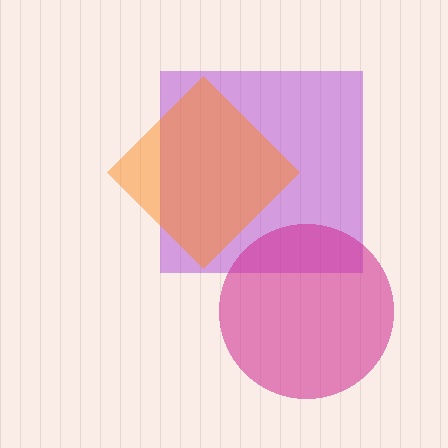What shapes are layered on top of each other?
The layered shapes are: a purple square, a magenta circle, an orange diamond.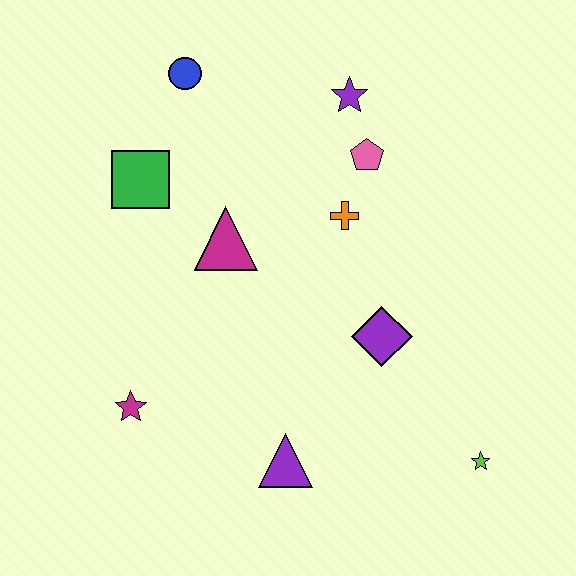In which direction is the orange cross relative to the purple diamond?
The orange cross is above the purple diamond.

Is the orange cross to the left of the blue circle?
No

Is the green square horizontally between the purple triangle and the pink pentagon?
No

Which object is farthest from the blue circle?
The lime star is farthest from the blue circle.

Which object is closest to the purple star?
The pink pentagon is closest to the purple star.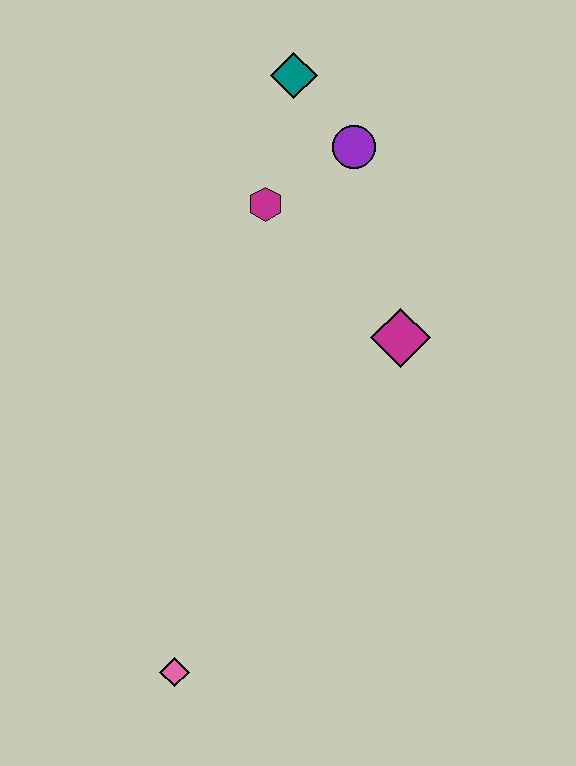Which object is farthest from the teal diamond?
The pink diamond is farthest from the teal diamond.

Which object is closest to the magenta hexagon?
The purple circle is closest to the magenta hexagon.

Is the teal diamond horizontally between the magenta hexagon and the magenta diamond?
Yes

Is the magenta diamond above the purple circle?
No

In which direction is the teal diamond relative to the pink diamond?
The teal diamond is above the pink diamond.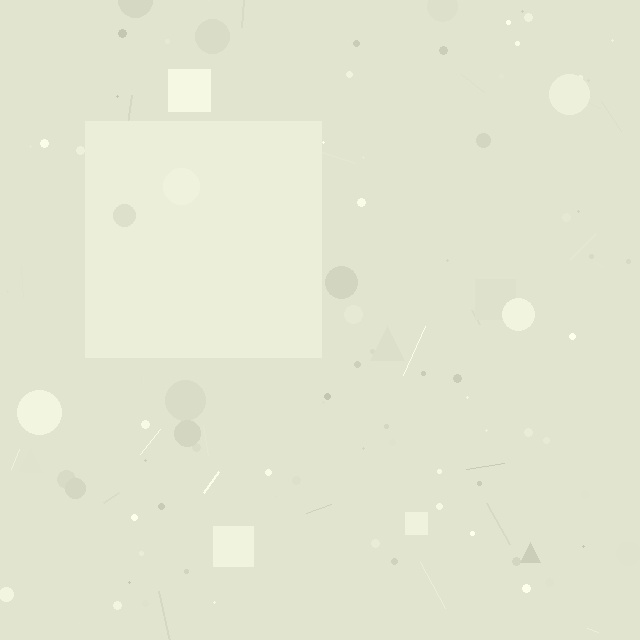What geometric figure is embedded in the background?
A square is embedded in the background.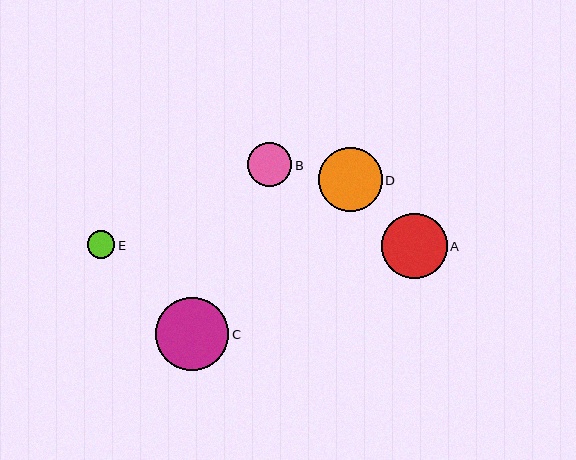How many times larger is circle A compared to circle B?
Circle A is approximately 1.5 times the size of circle B.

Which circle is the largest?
Circle C is the largest with a size of approximately 73 pixels.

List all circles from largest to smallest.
From largest to smallest: C, A, D, B, E.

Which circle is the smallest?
Circle E is the smallest with a size of approximately 27 pixels.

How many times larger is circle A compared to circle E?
Circle A is approximately 2.4 times the size of circle E.